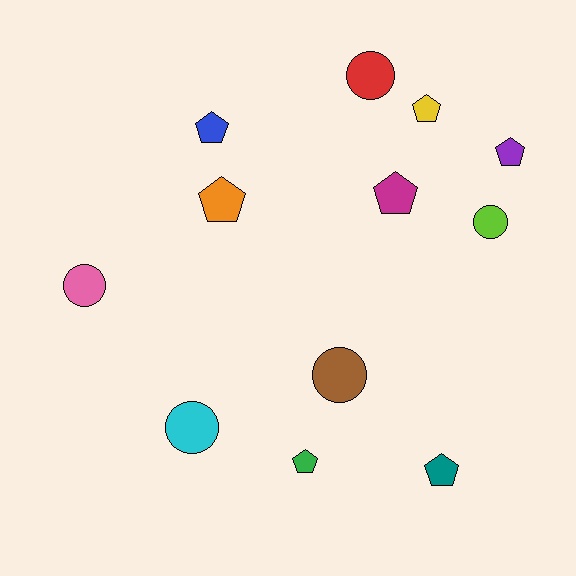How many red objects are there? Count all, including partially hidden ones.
There is 1 red object.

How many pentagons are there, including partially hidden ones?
There are 7 pentagons.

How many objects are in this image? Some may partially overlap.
There are 12 objects.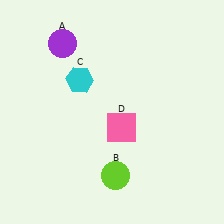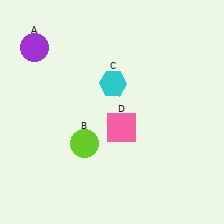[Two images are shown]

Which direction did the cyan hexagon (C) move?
The cyan hexagon (C) moved right.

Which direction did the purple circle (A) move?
The purple circle (A) moved left.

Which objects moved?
The objects that moved are: the purple circle (A), the lime circle (B), the cyan hexagon (C).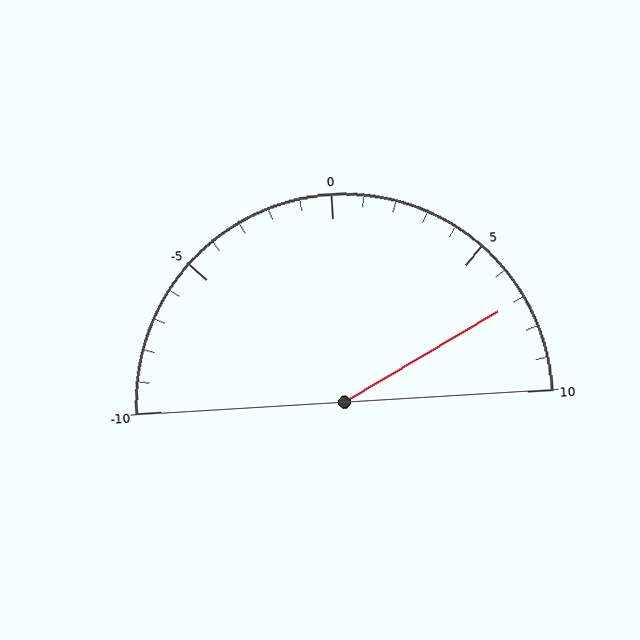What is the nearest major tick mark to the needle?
The nearest major tick mark is 5.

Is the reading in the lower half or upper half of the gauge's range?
The reading is in the upper half of the range (-10 to 10).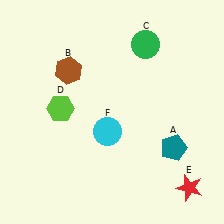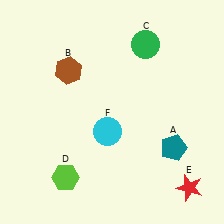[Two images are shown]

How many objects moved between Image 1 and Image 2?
1 object moved between the two images.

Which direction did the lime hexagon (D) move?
The lime hexagon (D) moved down.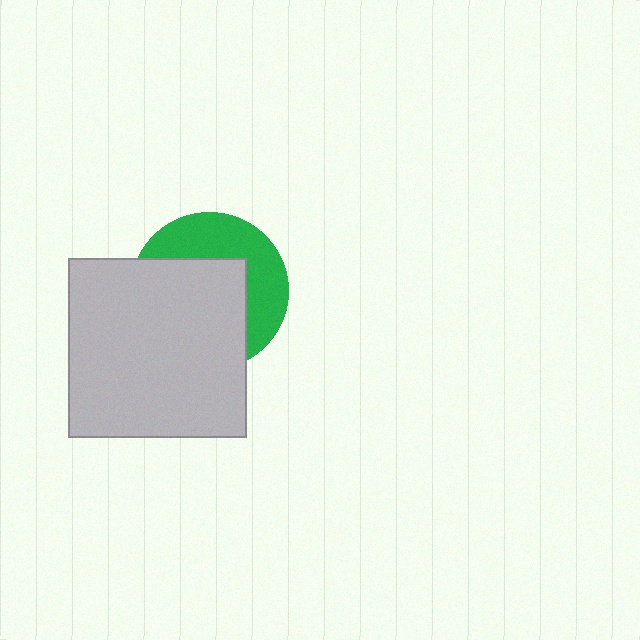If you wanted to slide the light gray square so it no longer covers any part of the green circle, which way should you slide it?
Slide it toward the lower-left — that is the most direct way to separate the two shapes.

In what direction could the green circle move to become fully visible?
The green circle could move toward the upper-right. That would shift it out from behind the light gray square entirely.